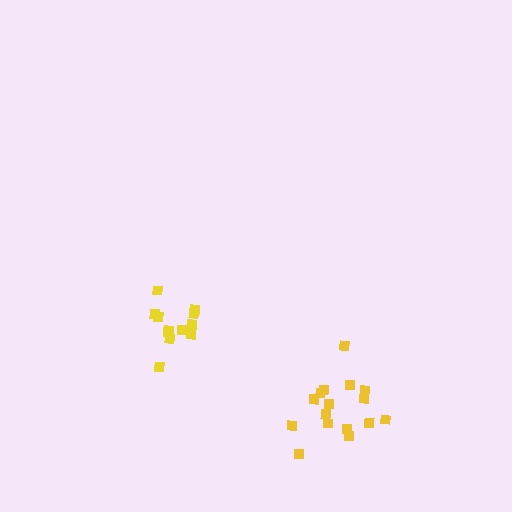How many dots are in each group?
Group 1: 12 dots, Group 2: 16 dots (28 total).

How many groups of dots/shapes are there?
There are 2 groups.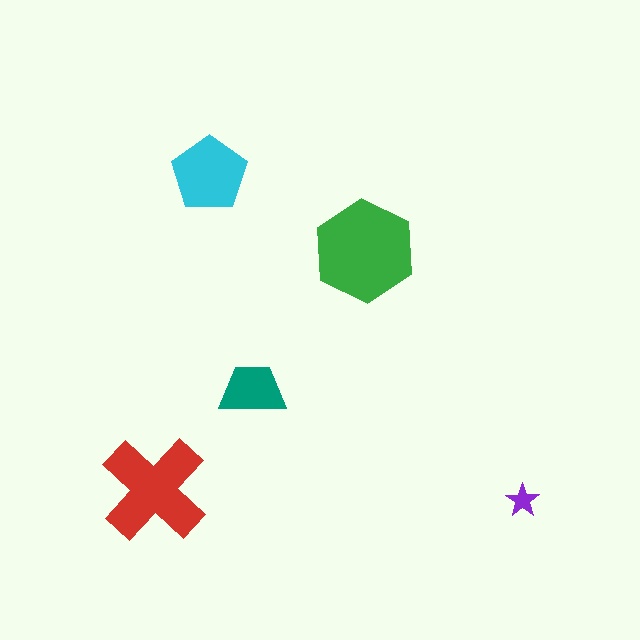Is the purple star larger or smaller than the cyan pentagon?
Smaller.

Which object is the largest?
The green hexagon.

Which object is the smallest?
The purple star.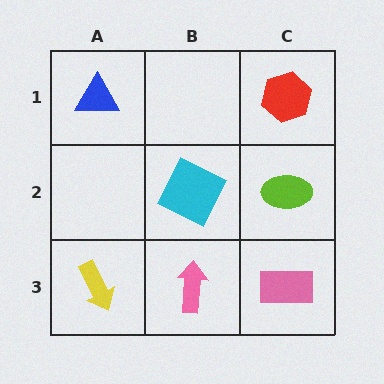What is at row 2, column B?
A cyan square.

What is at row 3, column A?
A yellow arrow.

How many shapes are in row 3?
3 shapes.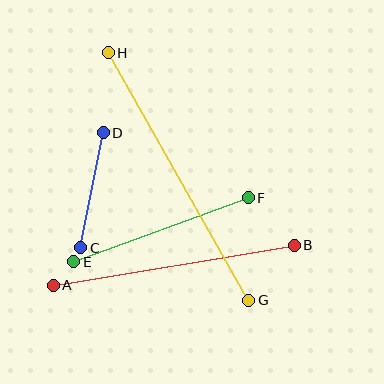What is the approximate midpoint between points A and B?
The midpoint is at approximately (174, 265) pixels.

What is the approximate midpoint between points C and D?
The midpoint is at approximately (92, 190) pixels.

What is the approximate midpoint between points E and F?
The midpoint is at approximately (161, 230) pixels.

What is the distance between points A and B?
The distance is approximately 244 pixels.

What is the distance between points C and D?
The distance is approximately 117 pixels.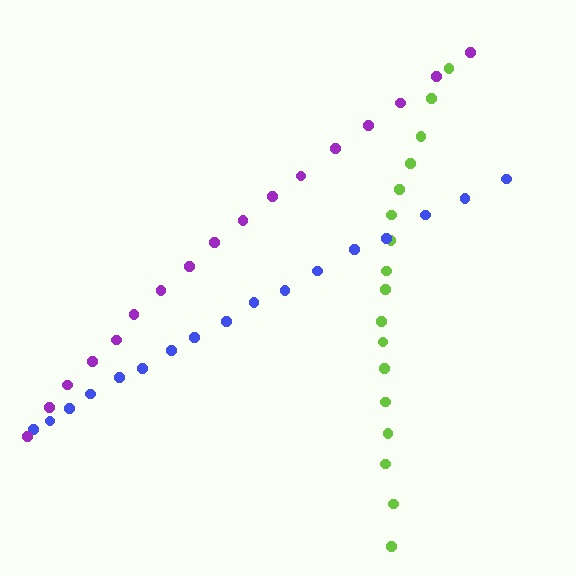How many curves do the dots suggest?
There are 3 distinct paths.